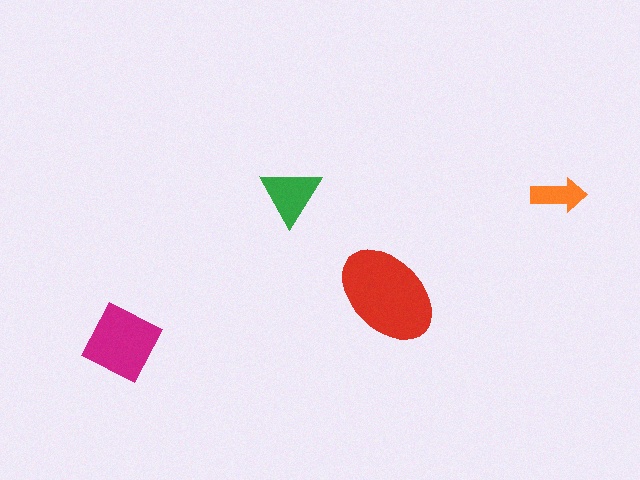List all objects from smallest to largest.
The orange arrow, the green triangle, the magenta diamond, the red ellipse.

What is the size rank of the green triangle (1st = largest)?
3rd.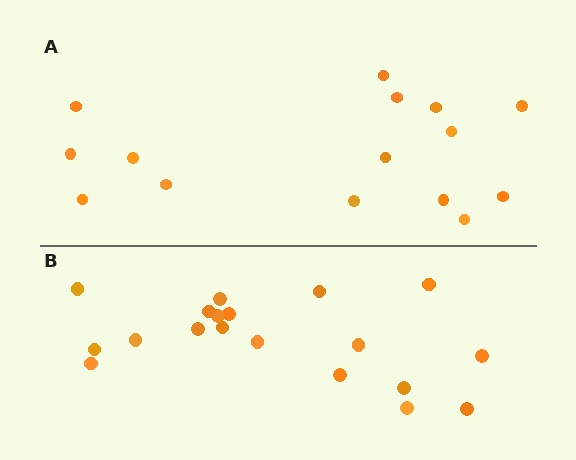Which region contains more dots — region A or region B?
Region B (the bottom region) has more dots.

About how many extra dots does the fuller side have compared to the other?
Region B has about 4 more dots than region A.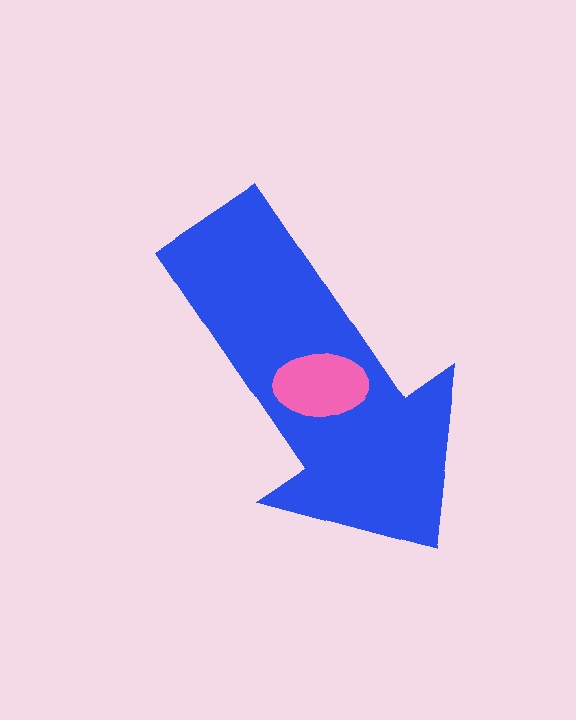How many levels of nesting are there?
2.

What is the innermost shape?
The pink ellipse.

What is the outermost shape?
The blue arrow.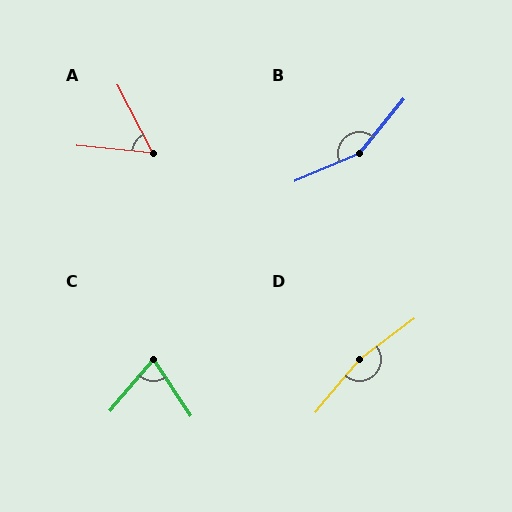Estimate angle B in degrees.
Approximately 152 degrees.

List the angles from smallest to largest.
A (57°), C (74°), B (152°), D (167°).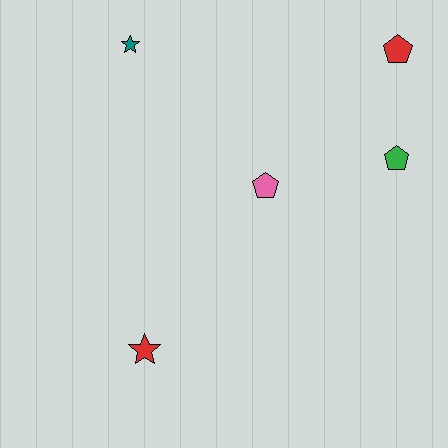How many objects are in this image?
There are 5 objects.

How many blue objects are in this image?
There are no blue objects.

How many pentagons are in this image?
There are 3 pentagons.